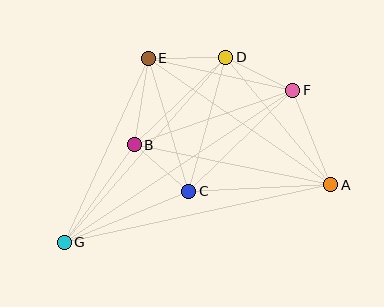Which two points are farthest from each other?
Points F and G are farthest from each other.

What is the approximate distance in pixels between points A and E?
The distance between A and E is approximately 222 pixels.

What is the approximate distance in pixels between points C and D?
The distance between C and D is approximately 139 pixels.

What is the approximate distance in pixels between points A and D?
The distance between A and D is approximately 165 pixels.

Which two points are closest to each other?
Points B and C are closest to each other.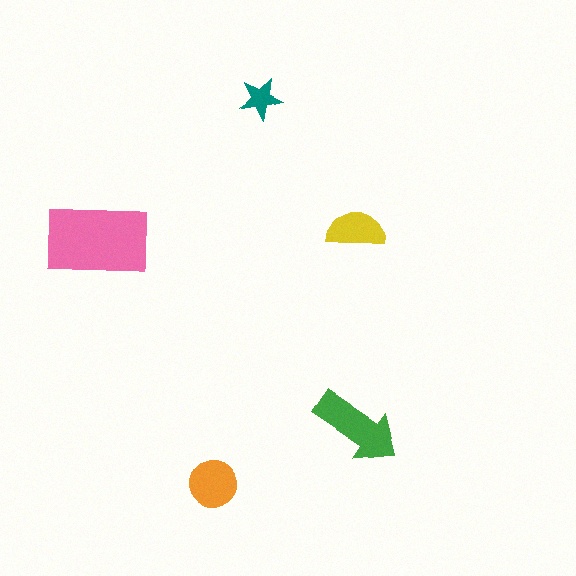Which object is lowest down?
The orange circle is bottommost.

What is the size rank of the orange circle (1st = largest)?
3rd.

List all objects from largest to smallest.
The pink rectangle, the green arrow, the orange circle, the yellow semicircle, the teal star.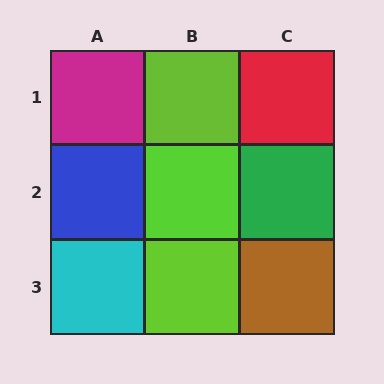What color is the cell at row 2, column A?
Blue.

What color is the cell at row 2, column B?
Lime.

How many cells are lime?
3 cells are lime.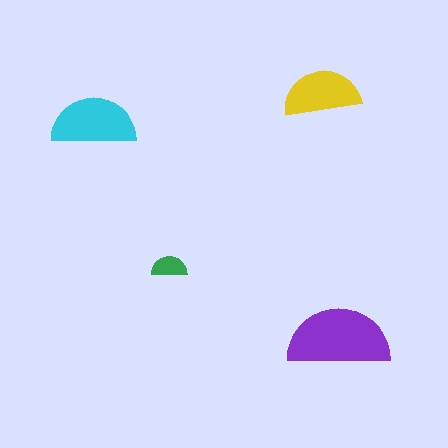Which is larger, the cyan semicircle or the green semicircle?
The cyan one.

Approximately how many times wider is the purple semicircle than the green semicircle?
About 3 times wider.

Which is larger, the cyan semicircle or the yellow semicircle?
The cyan one.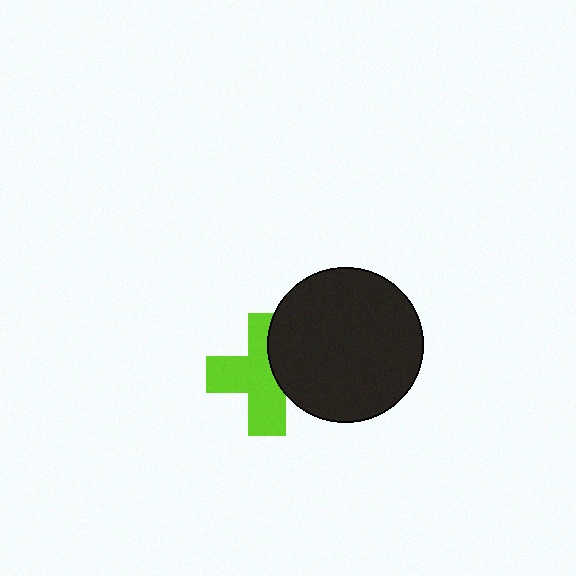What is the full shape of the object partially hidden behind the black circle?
The partially hidden object is a lime cross.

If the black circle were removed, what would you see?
You would see the complete lime cross.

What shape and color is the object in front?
The object in front is a black circle.